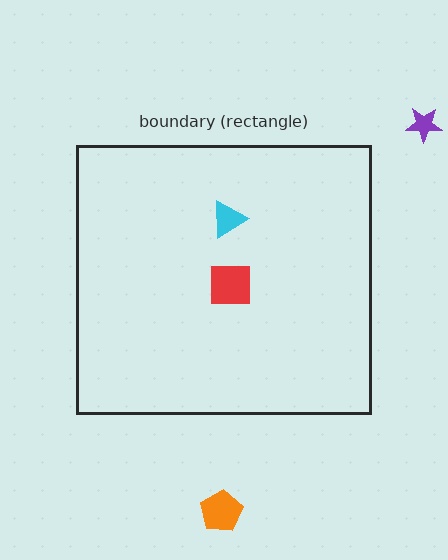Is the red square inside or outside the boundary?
Inside.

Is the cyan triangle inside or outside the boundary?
Inside.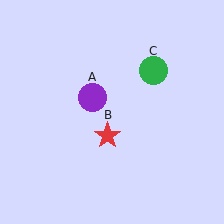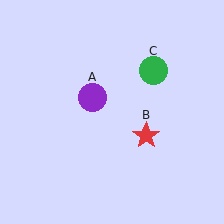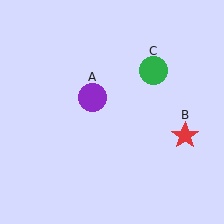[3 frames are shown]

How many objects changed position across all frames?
1 object changed position: red star (object B).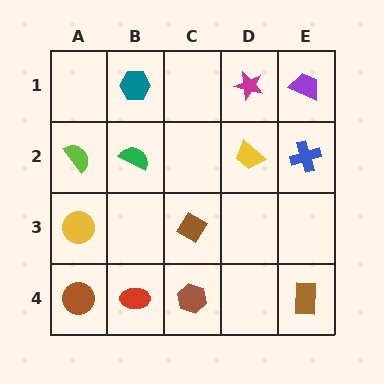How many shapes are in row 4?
4 shapes.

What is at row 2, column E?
A blue cross.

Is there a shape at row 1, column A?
No, that cell is empty.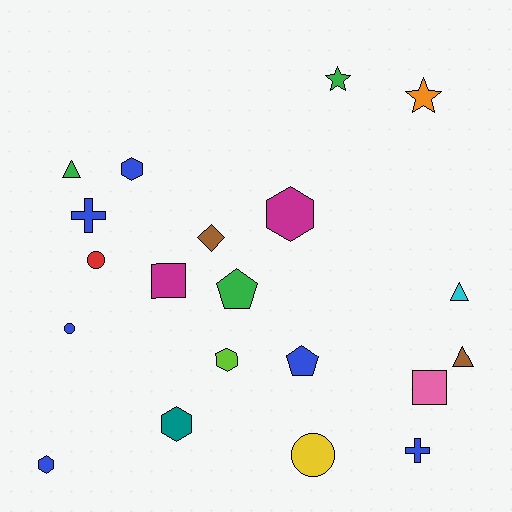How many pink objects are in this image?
There is 1 pink object.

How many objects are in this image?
There are 20 objects.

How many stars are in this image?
There are 2 stars.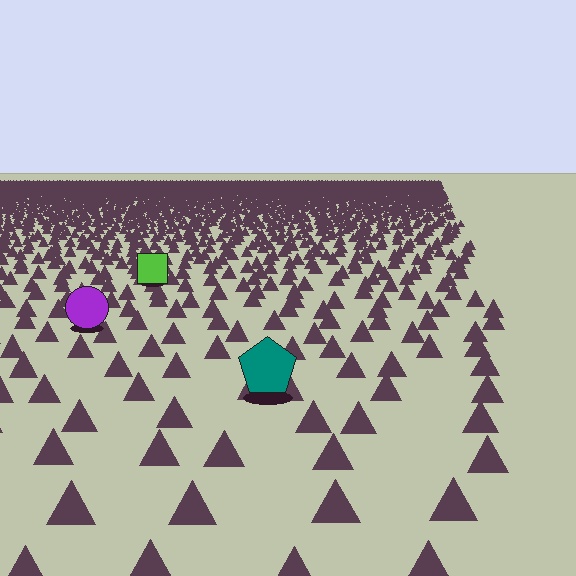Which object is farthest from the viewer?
The lime square is farthest from the viewer. It appears smaller and the ground texture around it is denser.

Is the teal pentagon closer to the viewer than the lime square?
Yes. The teal pentagon is closer — you can tell from the texture gradient: the ground texture is coarser near it.